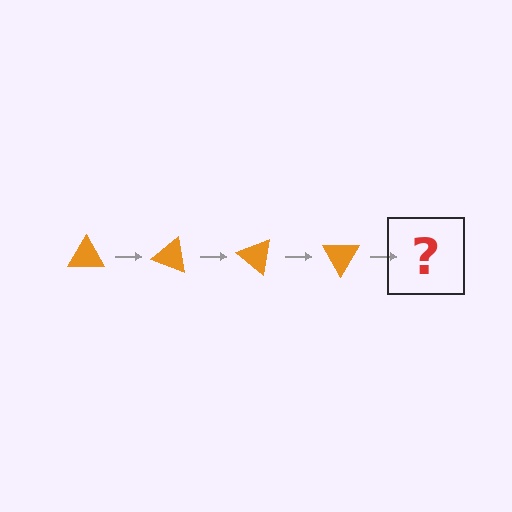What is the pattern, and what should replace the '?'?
The pattern is that the triangle rotates 20 degrees each step. The '?' should be an orange triangle rotated 80 degrees.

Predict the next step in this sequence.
The next step is an orange triangle rotated 80 degrees.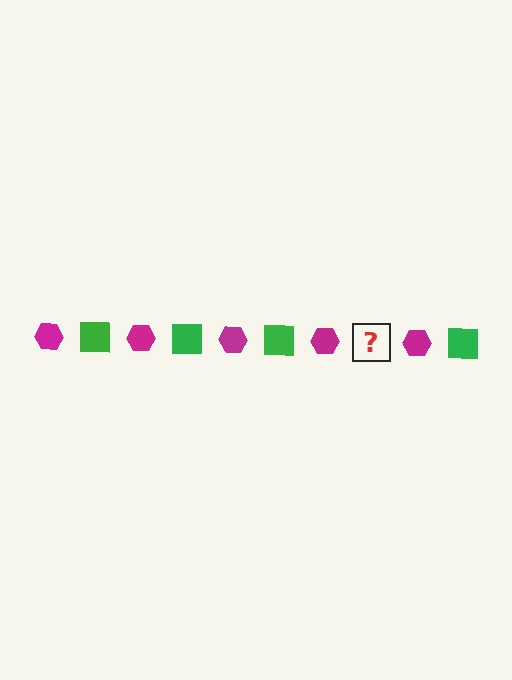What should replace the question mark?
The question mark should be replaced with a green square.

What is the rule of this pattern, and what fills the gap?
The rule is that the pattern alternates between magenta hexagon and green square. The gap should be filled with a green square.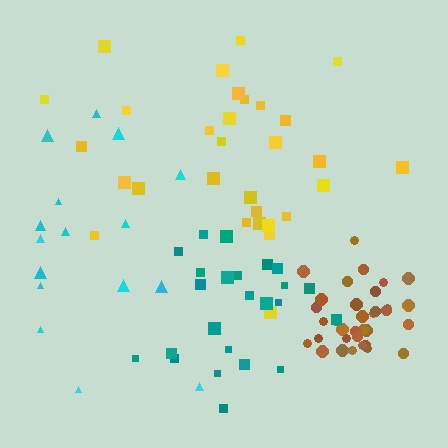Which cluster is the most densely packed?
Brown.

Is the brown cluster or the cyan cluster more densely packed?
Brown.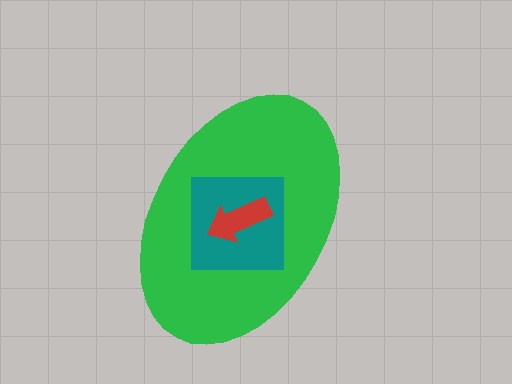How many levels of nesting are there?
3.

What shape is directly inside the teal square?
The red arrow.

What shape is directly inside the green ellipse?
The teal square.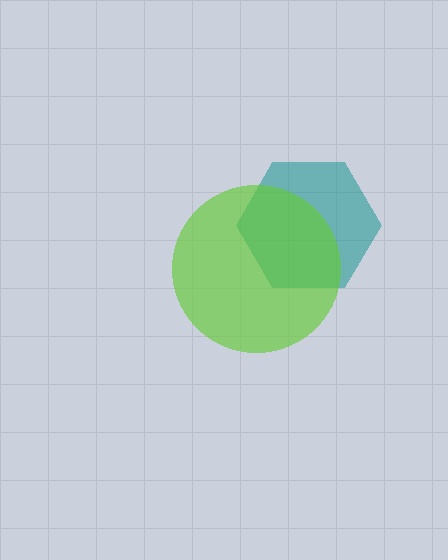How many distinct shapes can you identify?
There are 2 distinct shapes: a teal hexagon, a lime circle.